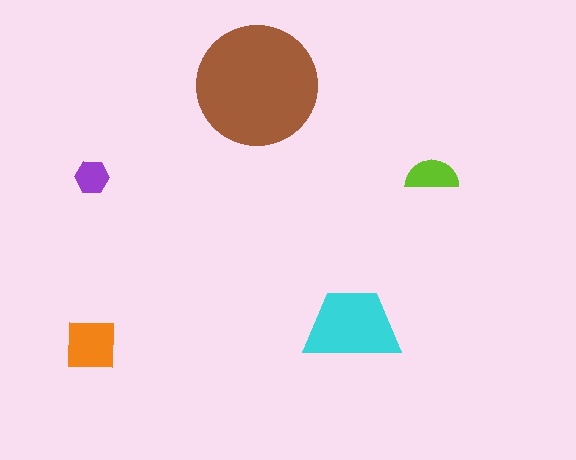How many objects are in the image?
There are 5 objects in the image.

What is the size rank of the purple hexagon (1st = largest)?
5th.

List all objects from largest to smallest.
The brown circle, the cyan trapezoid, the orange square, the lime semicircle, the purple hexagon.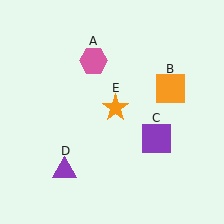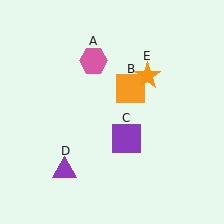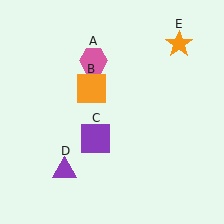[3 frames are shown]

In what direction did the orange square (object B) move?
The orange square (object B) moved left.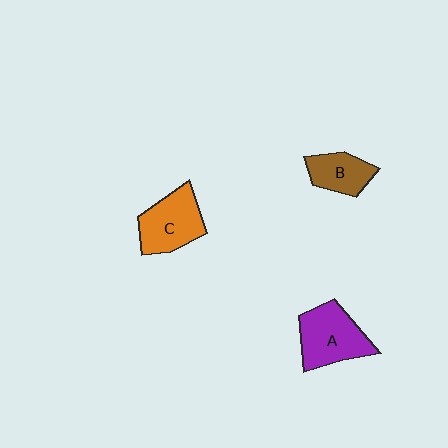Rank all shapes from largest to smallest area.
From largest to smallest: A (purple), C (orange), B (brown).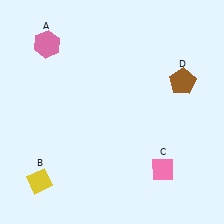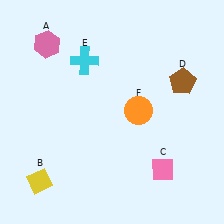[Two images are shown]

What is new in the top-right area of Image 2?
An orange circle (F) was added in the top-right area of Image 2.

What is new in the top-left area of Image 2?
A cyan cross (E) was added in the top-left area of Image 2.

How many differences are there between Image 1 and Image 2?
There are 2 differences between the two images.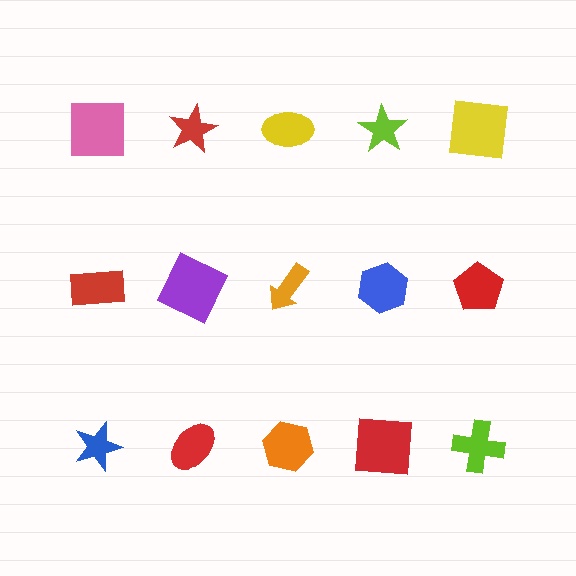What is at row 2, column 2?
A purple square.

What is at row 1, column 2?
A red star.